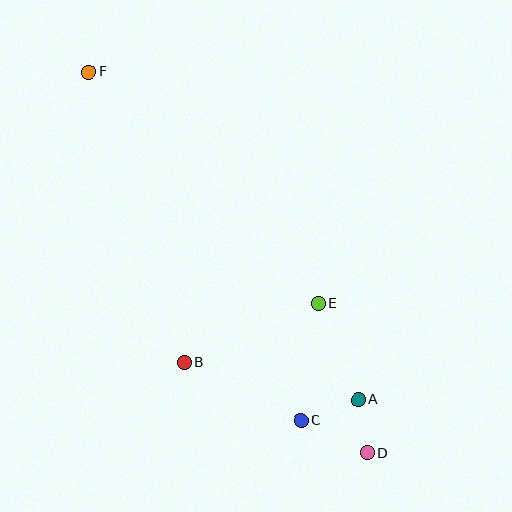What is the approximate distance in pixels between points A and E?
The distance between A and E is approximately 105 pixels.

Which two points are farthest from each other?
Points D and F are farthest from each other.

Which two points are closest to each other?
Points A and D are closest to each other.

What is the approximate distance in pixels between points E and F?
The distance between E and F is approximately 326 pixels.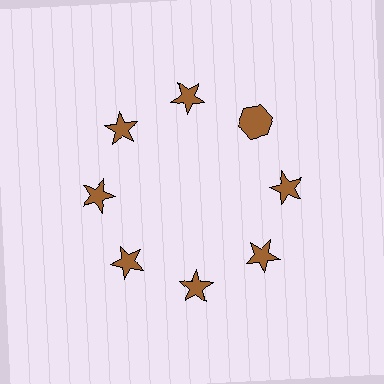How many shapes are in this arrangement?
There are 8 shapes arranged in a ring pattern.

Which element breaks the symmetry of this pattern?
The brown hexagon at roughly the 2 o'clock position breaks the symmetry. All other shapes are brown stars.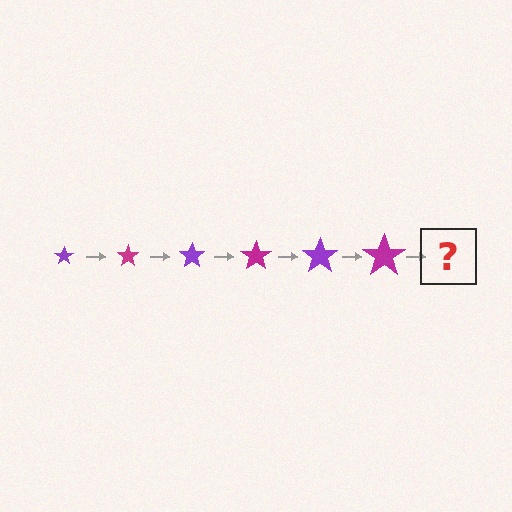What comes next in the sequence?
The next element should be a purple star, larger than the previous one.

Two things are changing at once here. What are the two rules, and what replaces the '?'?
The two rules are that the star grows larger each step and the color cycles through purple and magenta. The '?' should be a purple star, larger than the previous one.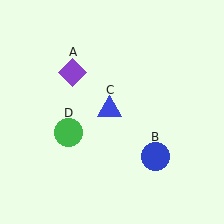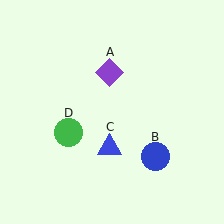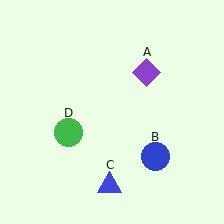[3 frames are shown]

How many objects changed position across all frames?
2 objects changed position: purple diamond (object A), blue triangle (object C).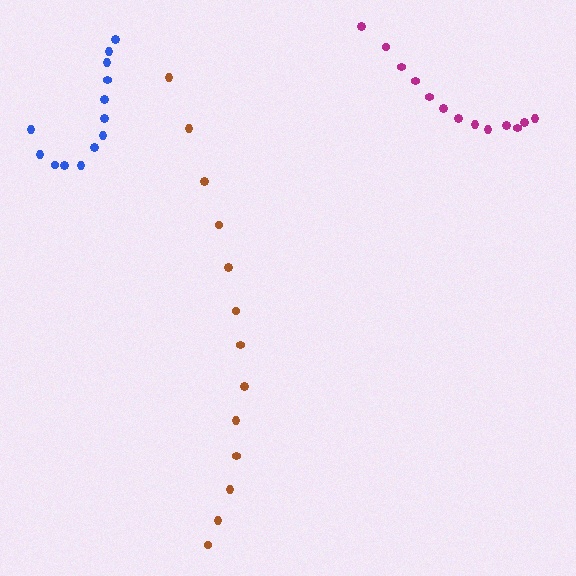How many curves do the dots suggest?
There are 3 distinct paths.